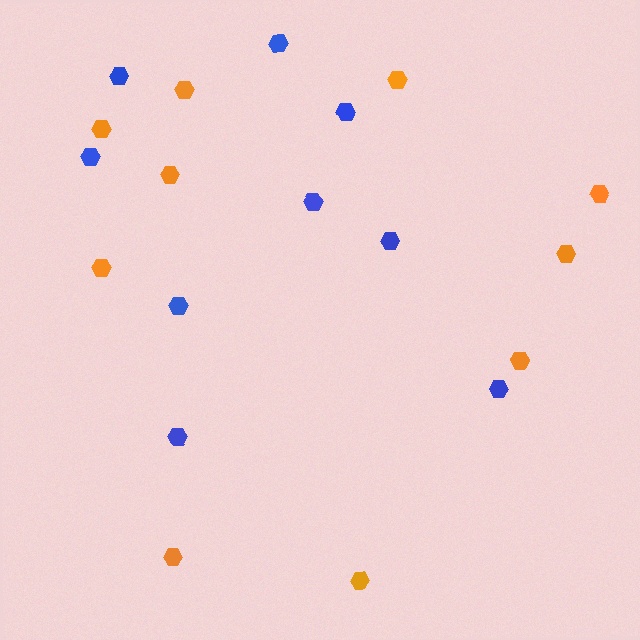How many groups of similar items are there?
There are 2 groups: one group of orange hexagons (10) and one group of blue hexagons (9).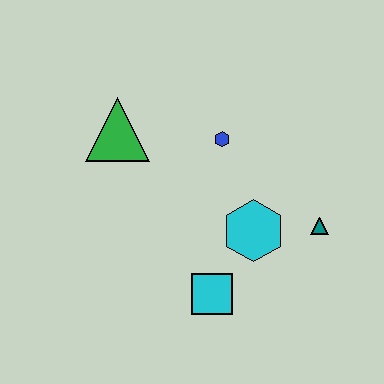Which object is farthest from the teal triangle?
The green triangle is farthest from the teal triangle.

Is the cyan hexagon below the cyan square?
No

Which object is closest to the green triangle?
The blue hexagon is closest to the green triangle.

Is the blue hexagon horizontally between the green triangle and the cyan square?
No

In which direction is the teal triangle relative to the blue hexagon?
The teal triangle is to the right of the blue hexagon.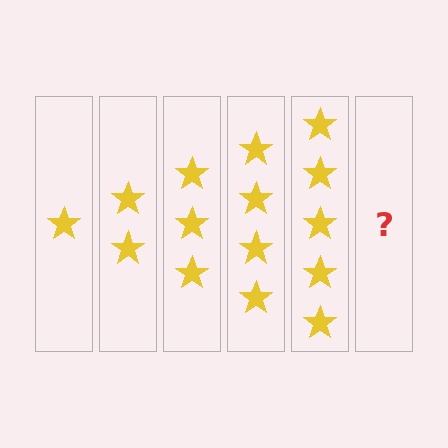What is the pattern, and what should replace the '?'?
The pattern is that each step adds one more star. The '?' should be 6 stars.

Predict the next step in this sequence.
The next step is 6 stars.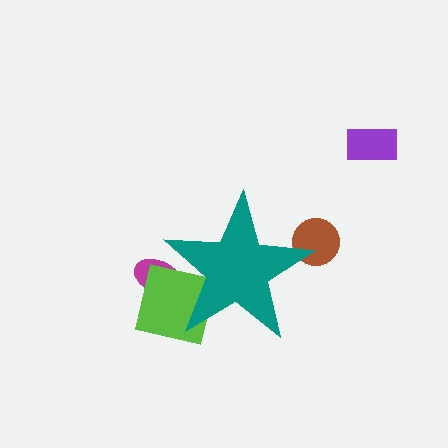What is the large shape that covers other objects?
A teal star.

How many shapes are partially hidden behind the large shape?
3 shapes are partially hidden.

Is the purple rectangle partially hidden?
No, the purple rectangle is fully visible.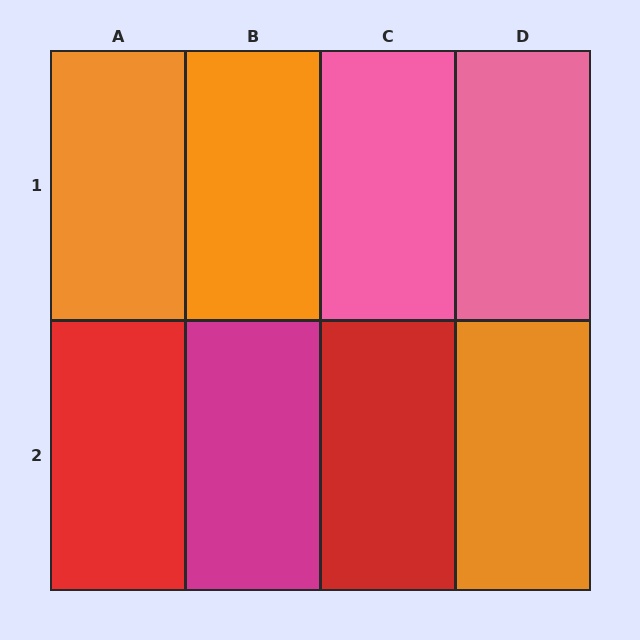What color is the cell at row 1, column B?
Orange.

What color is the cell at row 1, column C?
Pink.